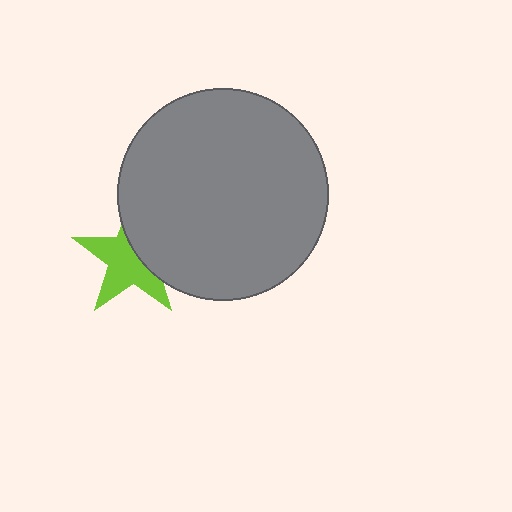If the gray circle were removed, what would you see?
You would see the complete lime star.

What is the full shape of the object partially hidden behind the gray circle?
The partially hidden object is a lime star.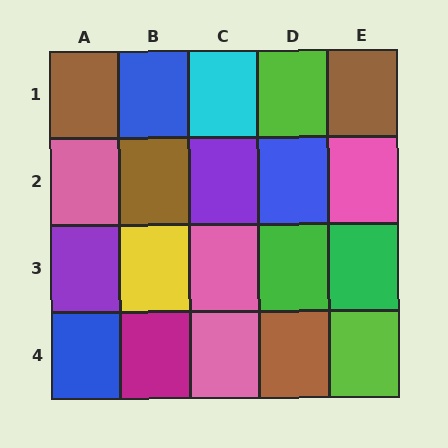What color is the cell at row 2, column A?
Pink.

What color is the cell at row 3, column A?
Purple.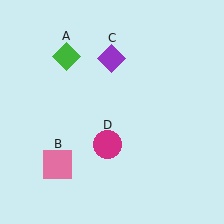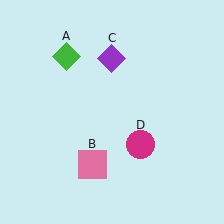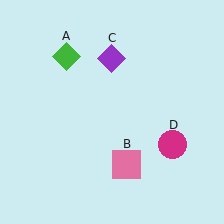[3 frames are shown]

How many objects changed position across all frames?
2 objects changed position: pink square (object B), magenta circle (object D).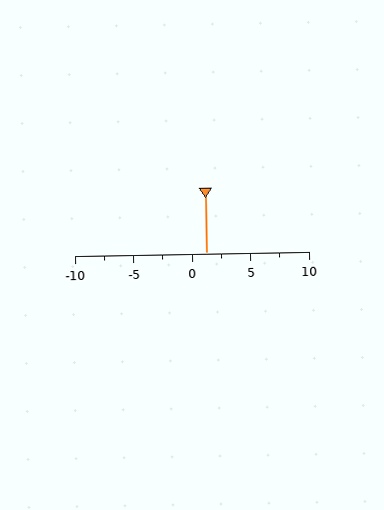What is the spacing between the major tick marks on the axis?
The major ticks are spaced 5 apart.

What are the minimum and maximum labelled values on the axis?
The axis runs from -10 to 10.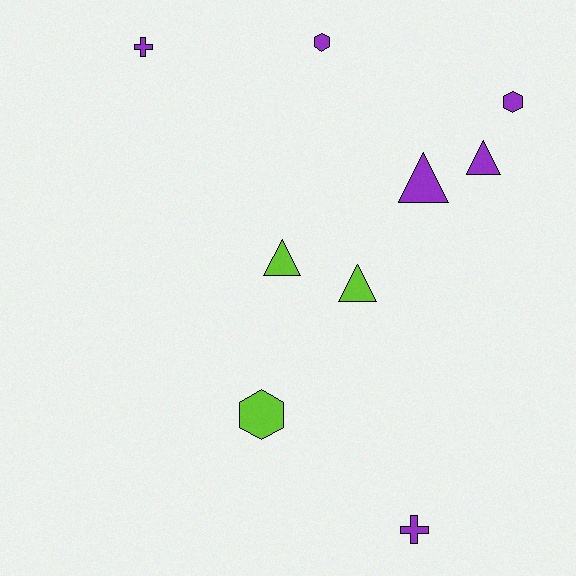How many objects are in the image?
There are 9 objects.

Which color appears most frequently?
Purple, with 6 objects.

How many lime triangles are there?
There are 2 lime triangles.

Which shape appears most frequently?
Triangle, with 4 objects.